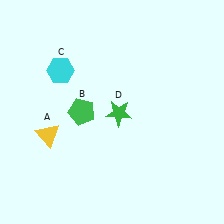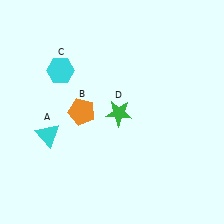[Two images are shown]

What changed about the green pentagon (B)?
In Image 1, B is green. In Image 2, it changed to orange.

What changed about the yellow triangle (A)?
In Image 1, A is yellow. In Image 2, it changed to cyan.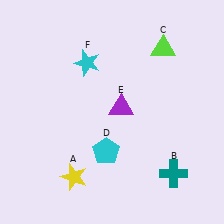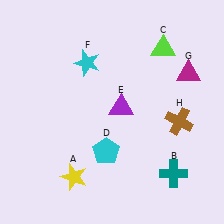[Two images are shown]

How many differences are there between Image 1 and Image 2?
There are 2 differences between the two images.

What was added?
A magenta triangle (G), a brown cross (H) were added in Image 2.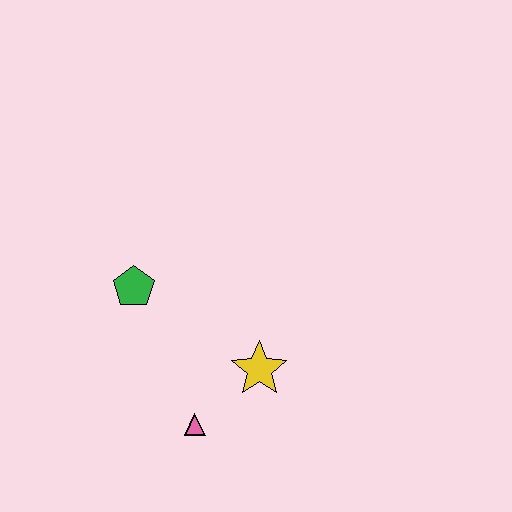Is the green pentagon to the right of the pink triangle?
No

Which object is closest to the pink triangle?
The yellow star is closest to the pink triangle.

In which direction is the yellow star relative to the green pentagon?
The yellow star is to the right of the green pentagon.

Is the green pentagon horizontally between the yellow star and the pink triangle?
No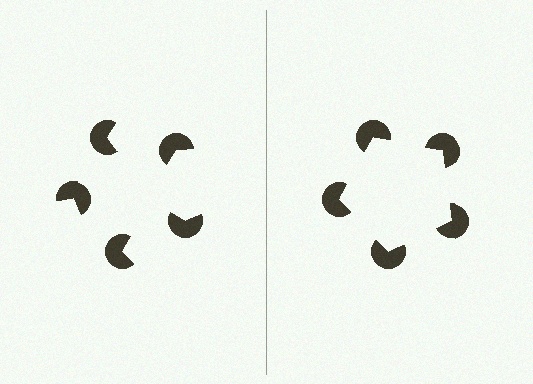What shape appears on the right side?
An illusory pentagon.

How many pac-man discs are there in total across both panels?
10 — 5 on each side.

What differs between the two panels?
The pac-man discs are positioned identically on both sides; only the wedge orientations differ. On the right they align to a pentagon; on the left they are misaligned.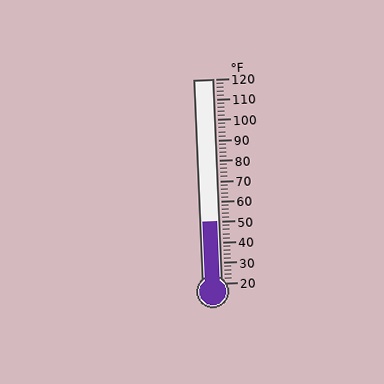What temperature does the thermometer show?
The thermometer shows approximately 50°F.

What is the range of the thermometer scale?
The thermometer scale ranges from 20°F to 120°F.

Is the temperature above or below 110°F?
The temperature is below 110°F.